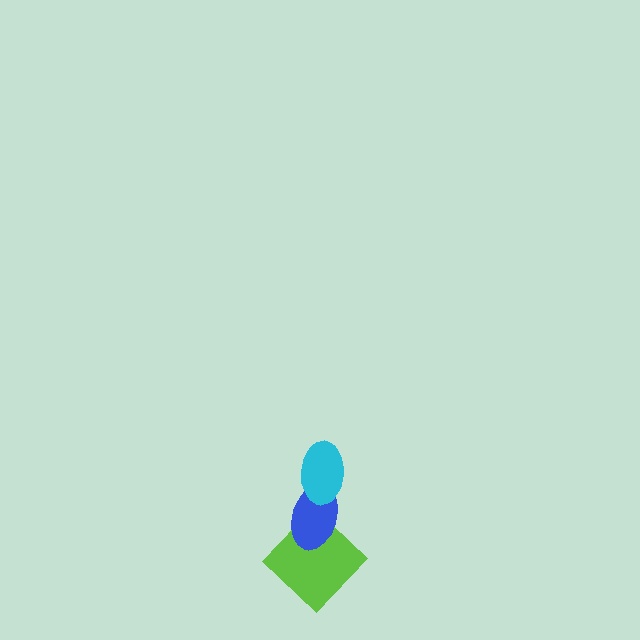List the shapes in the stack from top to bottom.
From top to bottom: the cyan ellipse, the blue ellipse, the lime diamond.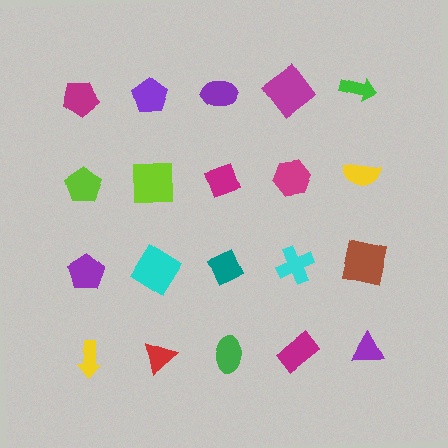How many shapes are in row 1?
5 shapes.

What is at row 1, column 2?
A purple pentagon.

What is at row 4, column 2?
A red triangle.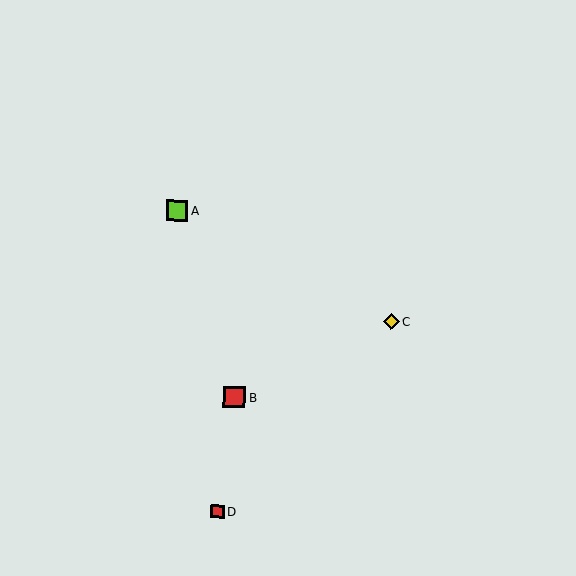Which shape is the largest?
The red square (labeled B) is the largest.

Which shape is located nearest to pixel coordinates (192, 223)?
The lime square (labeled A) at (177, 210) is nearest to that location.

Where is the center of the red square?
The center of the red square is at (218, 511).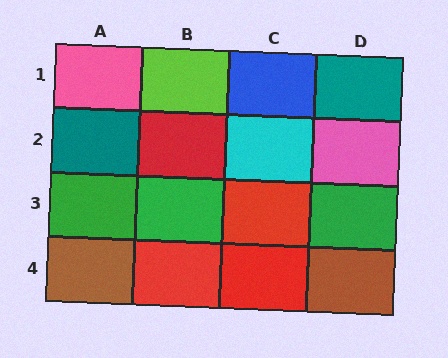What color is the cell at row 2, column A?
Teal.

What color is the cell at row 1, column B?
Lime.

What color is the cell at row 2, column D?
Pink.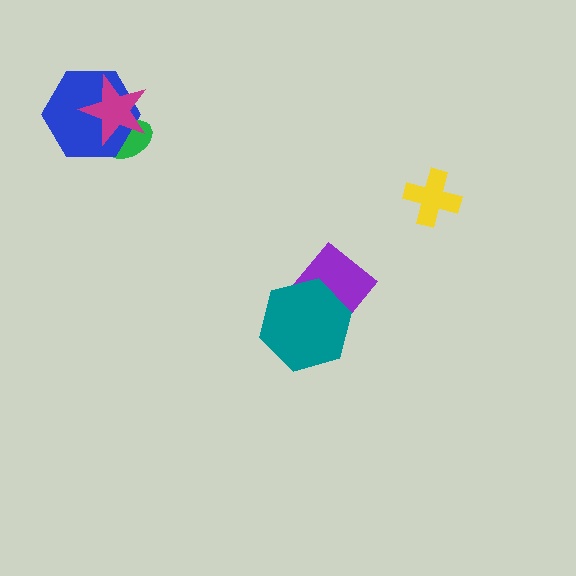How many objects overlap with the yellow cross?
0 objects overlap with the yellow cross.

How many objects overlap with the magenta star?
2 objects overlap with the magenta star.